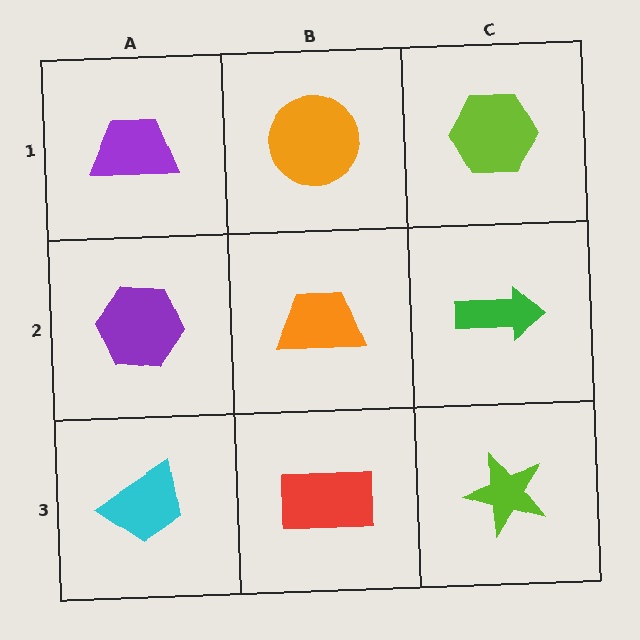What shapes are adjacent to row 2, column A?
A purple trapezoid (row 1, column A), a cyan trapezoid (row 3, column A), an orange trapezoid (row 2, column B).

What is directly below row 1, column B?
An orange trapezoid.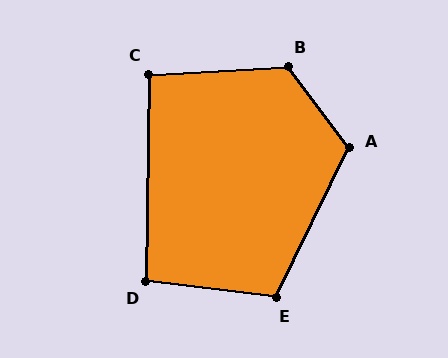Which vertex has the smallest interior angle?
C, at approximately 94 degrees.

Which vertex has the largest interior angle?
B, at approximately 124 degrees.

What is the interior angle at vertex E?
Approximately 109 degrees (obtuse).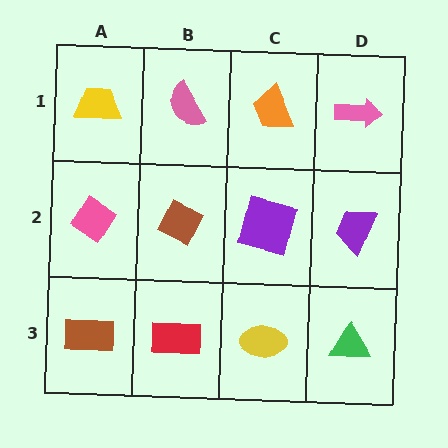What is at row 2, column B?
A brown diamond.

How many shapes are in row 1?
4 shapes.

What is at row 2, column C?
A purple square.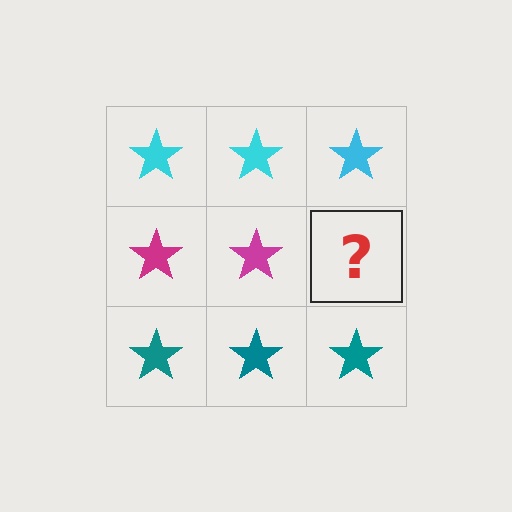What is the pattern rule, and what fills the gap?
The rule is that each row has a consistent color. The gap should be filled with a magenta star.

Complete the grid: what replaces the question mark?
The question mark should be replaced with a magenta star.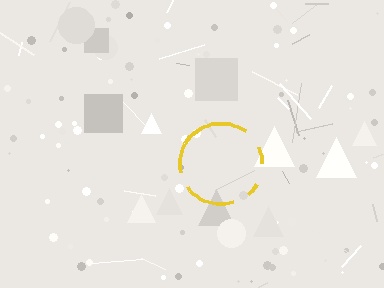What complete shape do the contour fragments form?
The contour fragments form a circle.